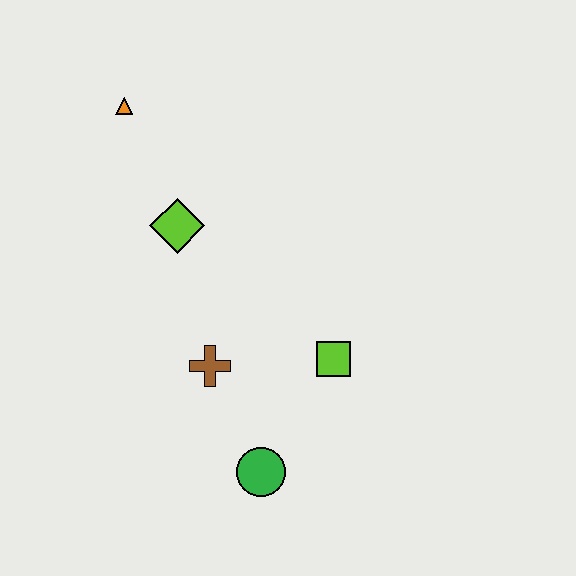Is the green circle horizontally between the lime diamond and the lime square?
Yes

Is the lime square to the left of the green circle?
No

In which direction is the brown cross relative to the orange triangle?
The brown cross is below the orange triangle.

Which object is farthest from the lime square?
The orange triangle is farthest from the lime square.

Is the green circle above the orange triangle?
No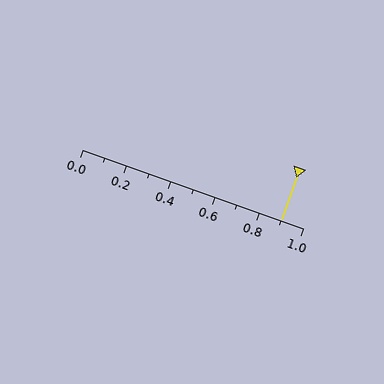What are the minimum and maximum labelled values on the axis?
The axis runs from 0.0 to 1.0.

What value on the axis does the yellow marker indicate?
The marker indicates approximately 0.9.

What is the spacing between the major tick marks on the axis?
The major ticks are spaced 0.2 apart.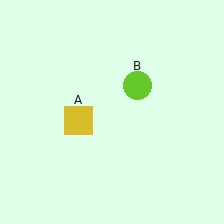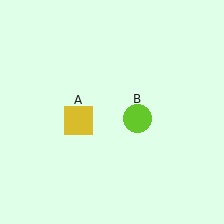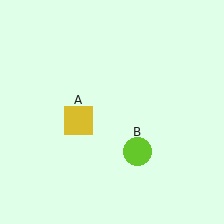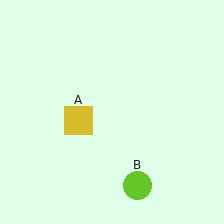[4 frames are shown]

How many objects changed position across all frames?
1 object changed position: lime circle (object B).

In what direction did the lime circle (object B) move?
The lime circle (object B) moved down.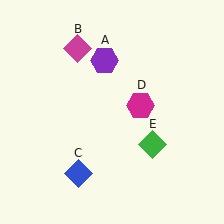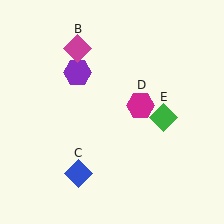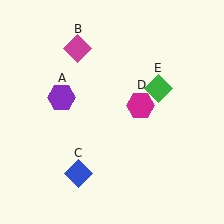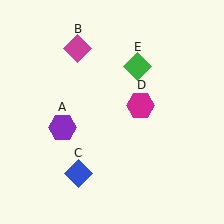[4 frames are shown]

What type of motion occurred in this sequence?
The purple hexagon (object A), green diamond (object E) rotated counterclockwise around the center of the scene.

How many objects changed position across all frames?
2 objects changed position: purple hexagon (object A), green diamond (object E).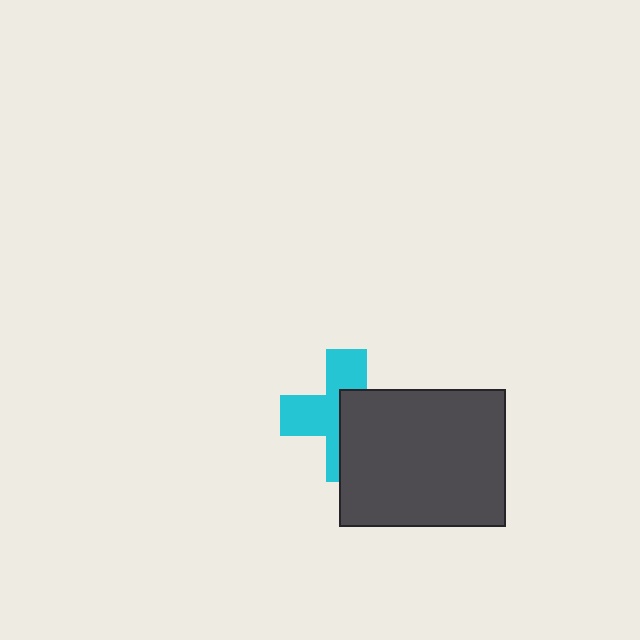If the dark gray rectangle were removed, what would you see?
You would see the complete cyan cross.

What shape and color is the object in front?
The object in front is a dark gray rectangle.